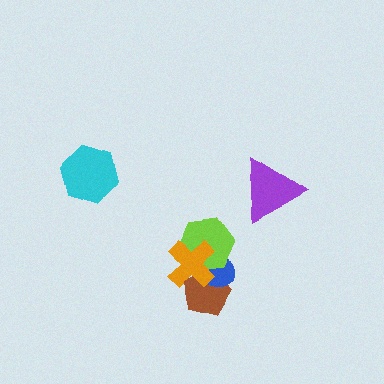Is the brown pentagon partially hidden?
Yes, it is partially covered by another shape.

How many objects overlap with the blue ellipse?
3 objects overlap with the blue ellipse.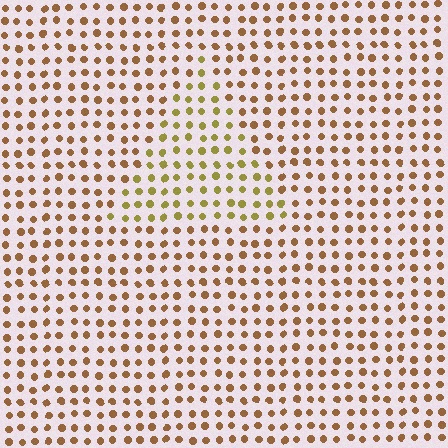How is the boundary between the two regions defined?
The boundary is defined purely by a slight shift in hue (about 31 degrees). Spacing, size, and orientation are identical on both sides.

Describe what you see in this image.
The image is filled with small brown elements in a uniform arrangement. A triangle-shaped region is visible where the elements are tinted to a slightly different hue, forming a subtle color boundary.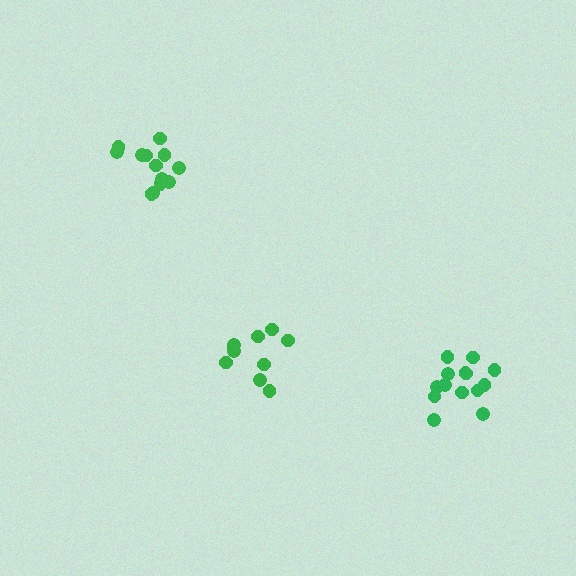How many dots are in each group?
Group 1: 10 dots, Group 2: 13 dots, Group 3: 14 dots (37 total).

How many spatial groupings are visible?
There are 3 spatial groupings.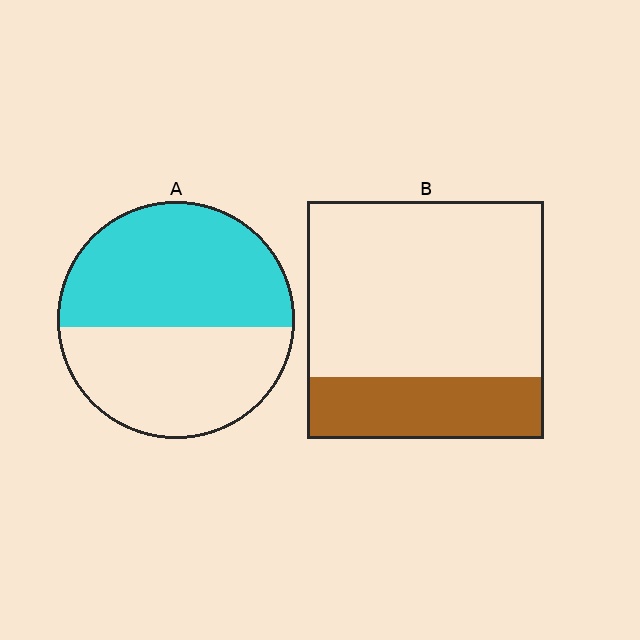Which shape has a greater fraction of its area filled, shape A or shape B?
Shape A.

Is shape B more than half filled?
No.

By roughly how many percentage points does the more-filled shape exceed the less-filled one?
By roughly 30 percentage points (A over B).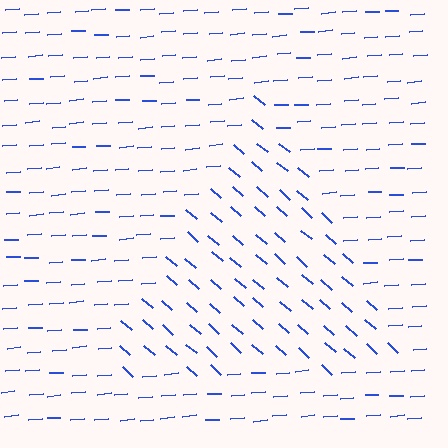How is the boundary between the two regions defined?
The boundary is defined purely by a change in line orientation (approximately 45 degrees difference). All lines are the same color and thickness.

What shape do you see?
I see a triangle.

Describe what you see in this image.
The image is filled with small blue line segments. A triangle region in the image has lines oriented differently from the surrounding lines, creating a visible texture boundary.